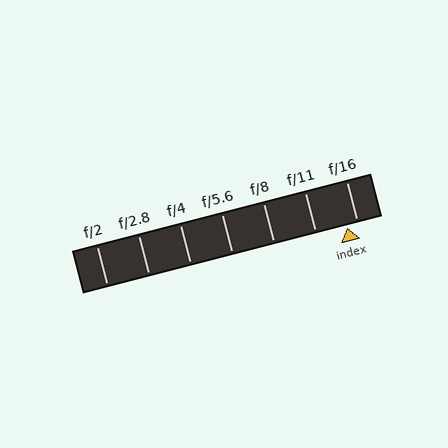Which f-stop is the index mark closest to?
The index mark is closest to f/16.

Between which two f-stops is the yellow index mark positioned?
The index mark is between f/11 and f/16.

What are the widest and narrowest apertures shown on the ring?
The widest aperture shown is f/2 and the narrowest is f/16.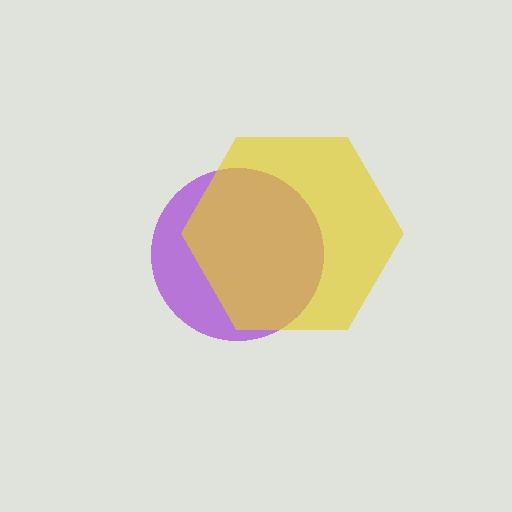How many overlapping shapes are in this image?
There are 2 overlapping shapes in the image.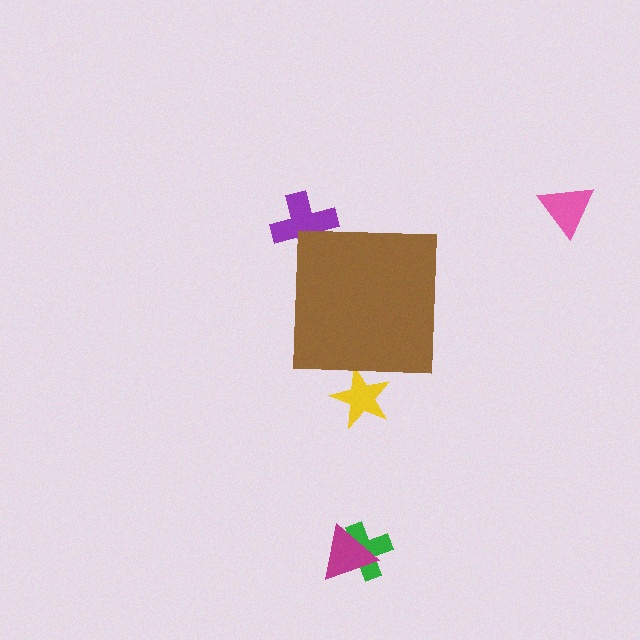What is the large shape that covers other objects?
A brown square.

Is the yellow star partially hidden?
Yes, the yellow star is partially hidden behind the brown square.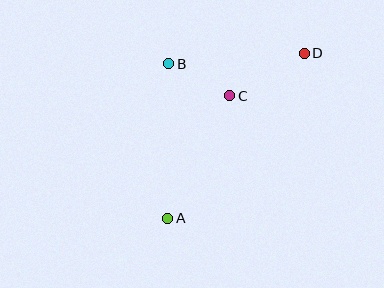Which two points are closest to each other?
Points B and C are closest to each other.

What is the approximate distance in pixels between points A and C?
The distance between A and C is approximately 138 pixels.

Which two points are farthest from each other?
Points A and D are farthest from each other.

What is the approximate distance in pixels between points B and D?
The distance between B and D is approximately 136 pixels.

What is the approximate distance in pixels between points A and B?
The distance between A and B is approximately 155 pixels.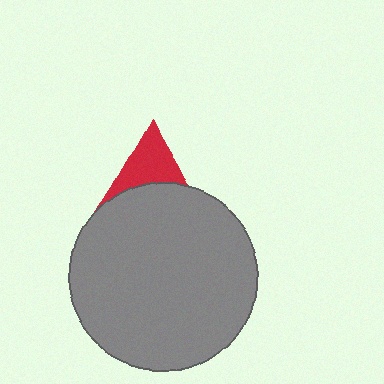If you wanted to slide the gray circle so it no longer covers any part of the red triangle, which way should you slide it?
Slide it down — that is the most direct way to separate the two shapes.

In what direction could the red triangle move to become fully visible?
The red triangle could move up. That would shift it out from behind the gray circle entirely.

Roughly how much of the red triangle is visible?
About half of it is visible (roughly 45%).